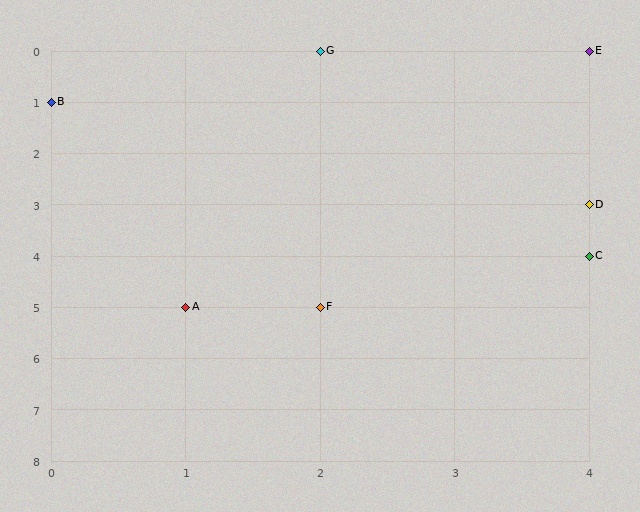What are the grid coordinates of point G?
Point G is at grid coordinates (2, 0).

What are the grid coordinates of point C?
Point C is at grid coordinates (4, 4).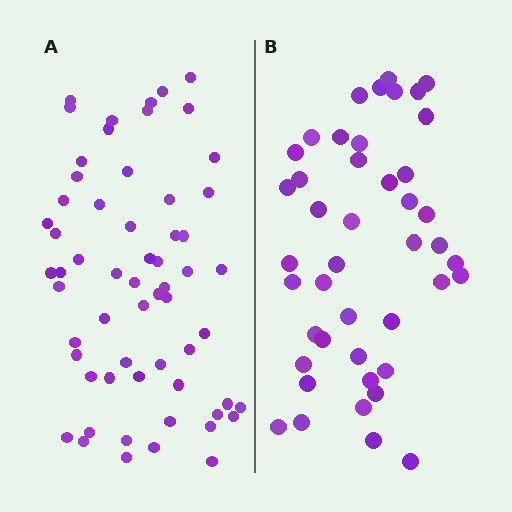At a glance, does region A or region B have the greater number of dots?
Region A (the left region) has more dots.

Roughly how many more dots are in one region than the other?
Region A has approximately 15 more dots than region B.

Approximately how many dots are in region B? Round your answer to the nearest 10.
About 40 dots. (The exact count is 44, which rounds to 40.)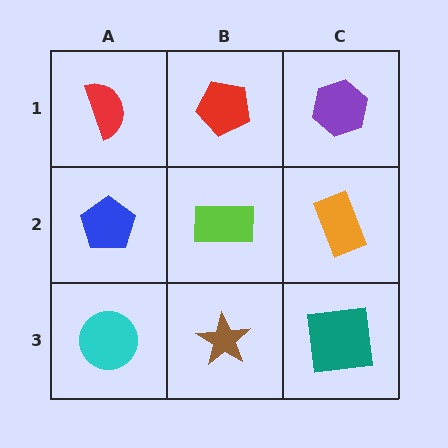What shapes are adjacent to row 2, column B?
A red pentagon (row 1, column B), a brown star (row 3, column B), a blue pentagon (row 2, column A), an orange rectangle (row 2, column C).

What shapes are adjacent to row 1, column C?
An orange rectangle (row 2, column C), a red pentagon (row 1, column B).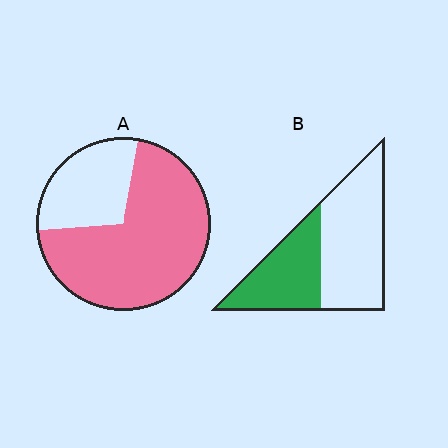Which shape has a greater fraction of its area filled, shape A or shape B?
Shape A.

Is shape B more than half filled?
No.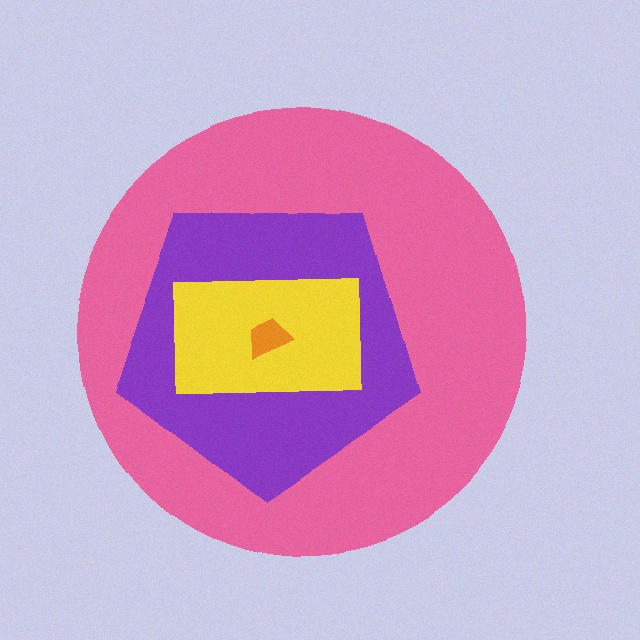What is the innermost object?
The orange trapezoid.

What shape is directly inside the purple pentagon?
The yellow rectangle.